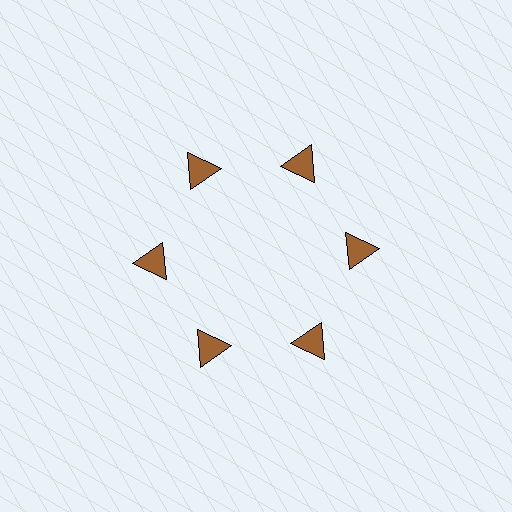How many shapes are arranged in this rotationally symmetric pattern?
There are 6 shapes, arranged in 6 groups of 1.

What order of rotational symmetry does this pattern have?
This pattern has 6-fold rotational symmetry.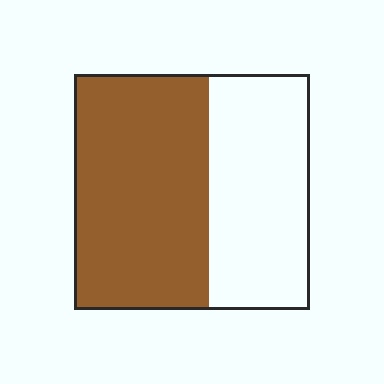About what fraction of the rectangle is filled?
About three fifths (3/5).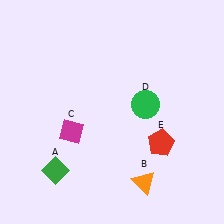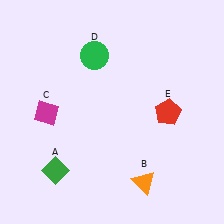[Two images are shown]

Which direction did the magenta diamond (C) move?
The magenta diamond (C) moved left.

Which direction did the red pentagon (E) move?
The red pentagon (E) moved up.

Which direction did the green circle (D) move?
The green circle (D) moved left.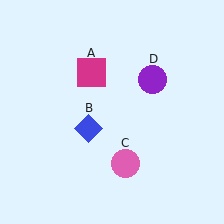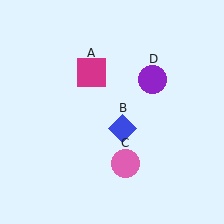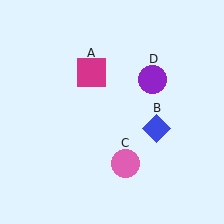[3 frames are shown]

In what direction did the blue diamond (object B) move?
The blue diamond (object B) moved right.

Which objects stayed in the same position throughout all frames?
Magenta square (object A) and pink circle (object C) and purple circle (object D) remained stationary.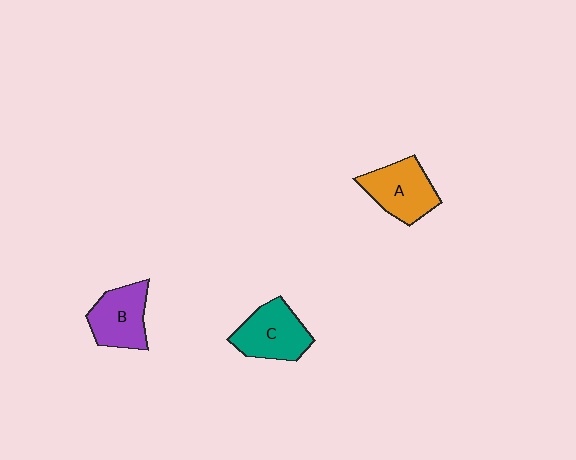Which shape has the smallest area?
Shape B (purple).